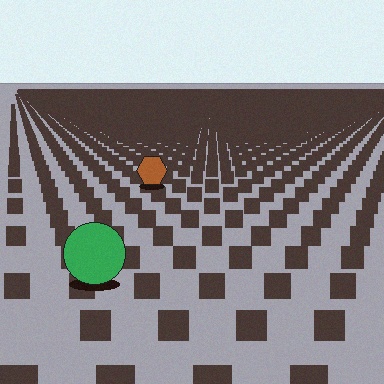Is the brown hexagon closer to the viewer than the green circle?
No. The green circle is closer — you can tell from the texture gradient: the ground texture is coarser near it.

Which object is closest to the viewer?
The green circle is closest. The texture marks near it are larger and more spread out.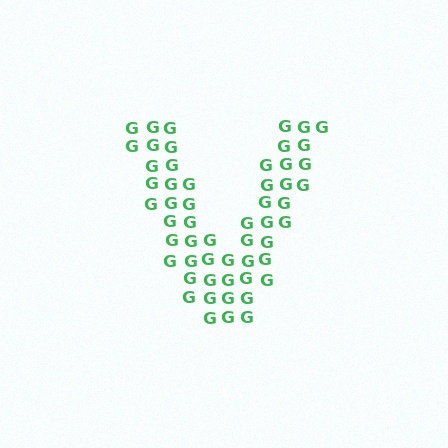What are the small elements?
The small elements are letter G's.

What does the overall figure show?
The overall figure shows the letter V.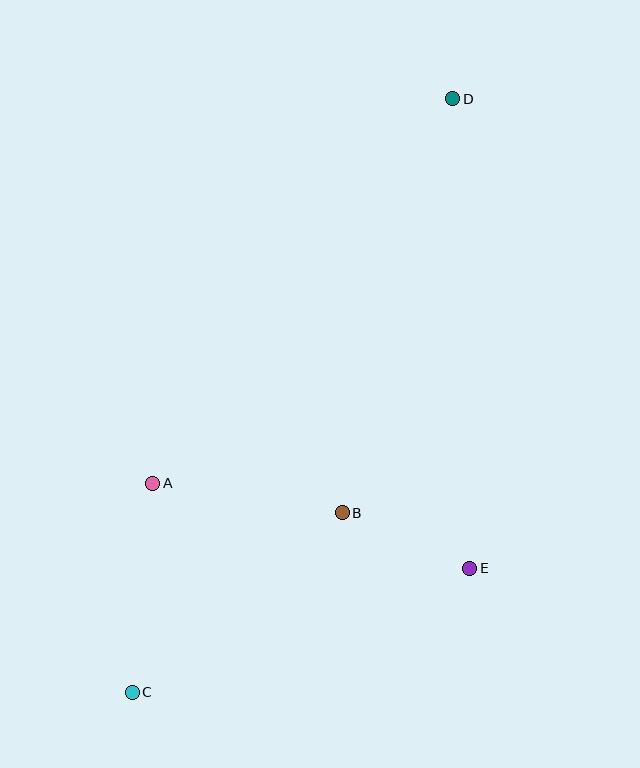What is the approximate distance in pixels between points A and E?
The distance between A and E is approximately 328 pixels.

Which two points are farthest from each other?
Points C and D are farthest from each other.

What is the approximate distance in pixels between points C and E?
The distance between C and E is approximately 360 pixels.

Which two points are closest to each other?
Points B and E are closest to each other.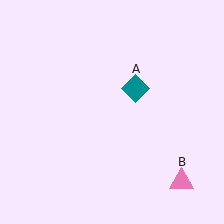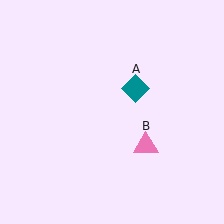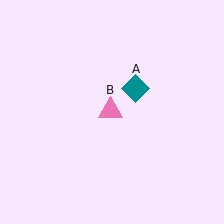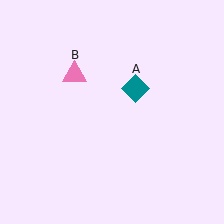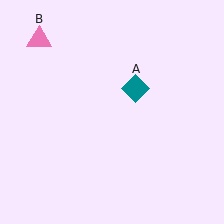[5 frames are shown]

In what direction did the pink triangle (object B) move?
The pink triangle (object B) moved up and to the left.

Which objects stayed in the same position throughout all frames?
Teal diamond (object A) remained stationary.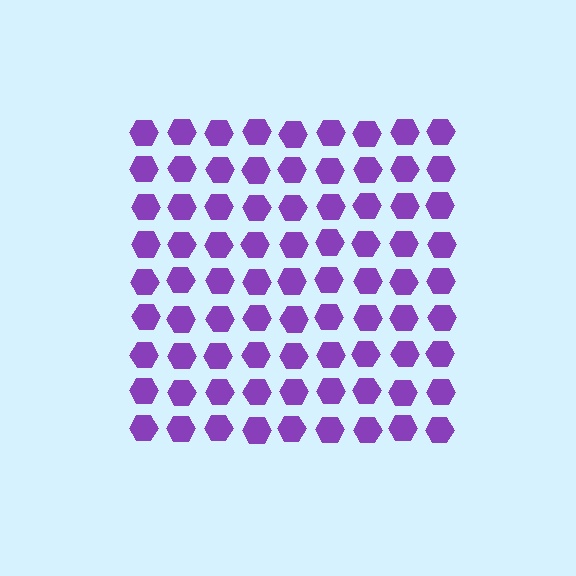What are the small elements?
The small elements are hexagons.